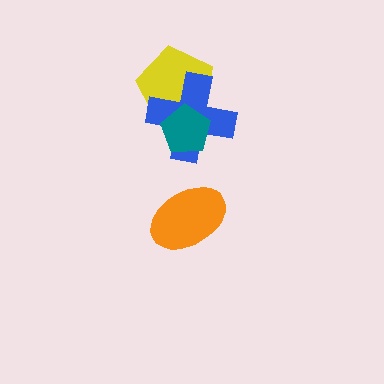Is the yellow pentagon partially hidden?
Yes, it is partially covered by another shape.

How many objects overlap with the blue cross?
2 objects overlap with the blue cross.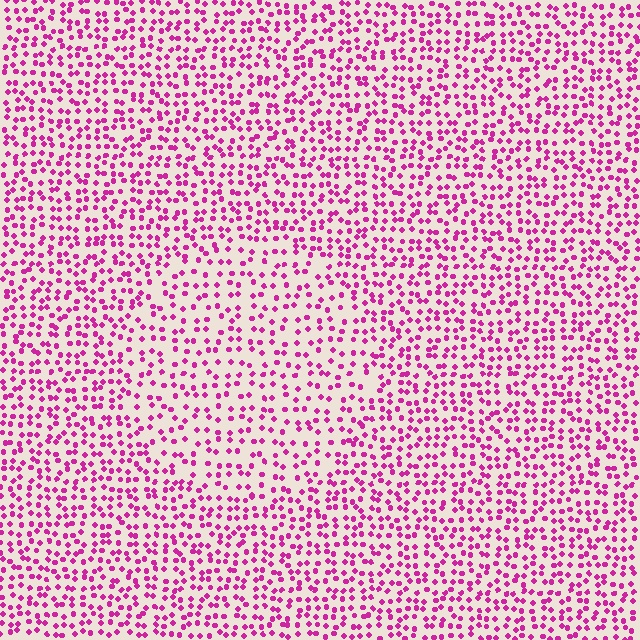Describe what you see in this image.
The image contains small magenta elements arranged at two different densities. A circle-shaped region is visible where the elements are less densely packed than the surrounding area.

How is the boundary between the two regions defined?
The boundary is defined by a change in element density (approximately 1.5x ratio). All elements are the same color, size, and shape.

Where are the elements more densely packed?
The elements are more densely packed outside the circle boundary.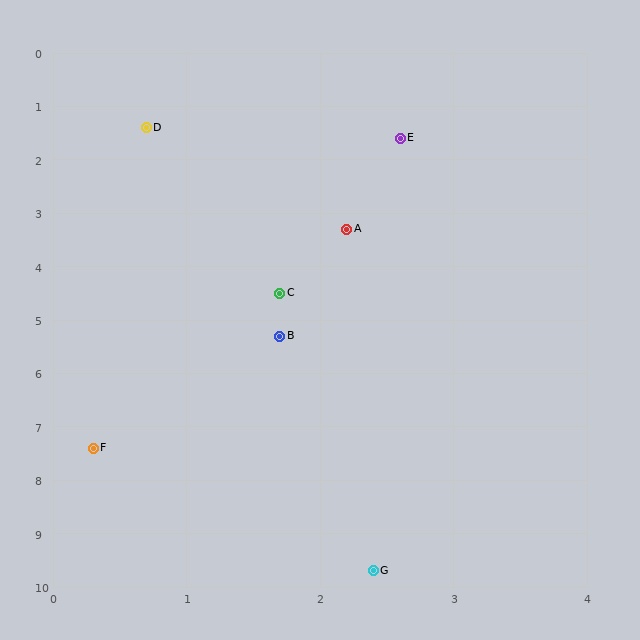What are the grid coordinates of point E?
Point E is at approximately (2.6, 1.6).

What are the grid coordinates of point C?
Point C is at approximately (1.7, 4.5).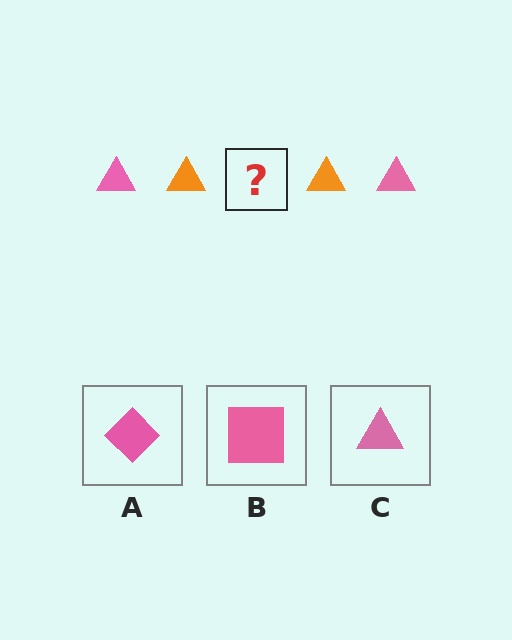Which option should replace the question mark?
Option C.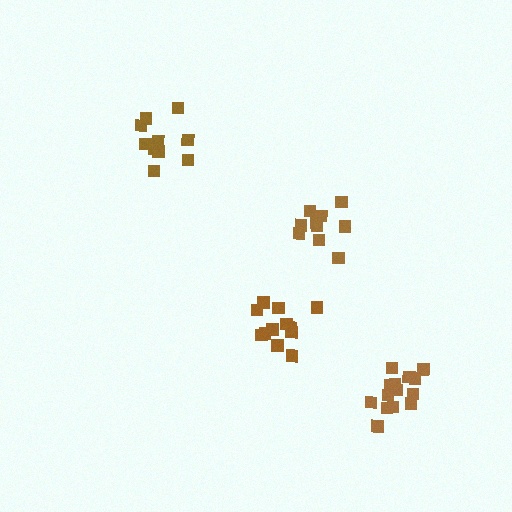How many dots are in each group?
Group 1: 10 dots, Group 2: 10 dots, Group 3: 12 dots, Group 4: 14 dots (46 total).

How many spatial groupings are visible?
There are 4 spatial groupings.